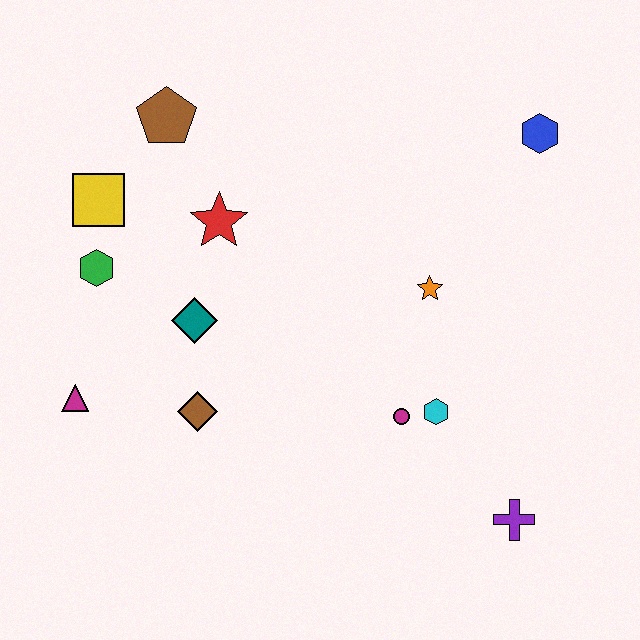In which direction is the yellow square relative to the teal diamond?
The yellow square is above the teal diamond.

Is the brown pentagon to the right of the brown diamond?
No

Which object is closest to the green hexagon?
The yellow square is closest to the green hexagon.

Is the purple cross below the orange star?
Yes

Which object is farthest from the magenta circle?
The brown pentagon is farthest from the magenta circle.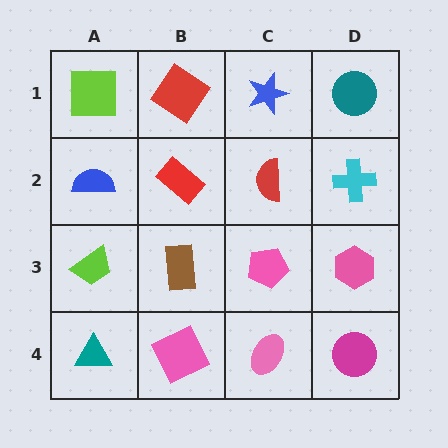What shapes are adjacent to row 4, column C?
A pink pentagon (row 3, column C), a pink square (row 4, column B), a magenta circle (row 4, column D).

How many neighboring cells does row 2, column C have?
4.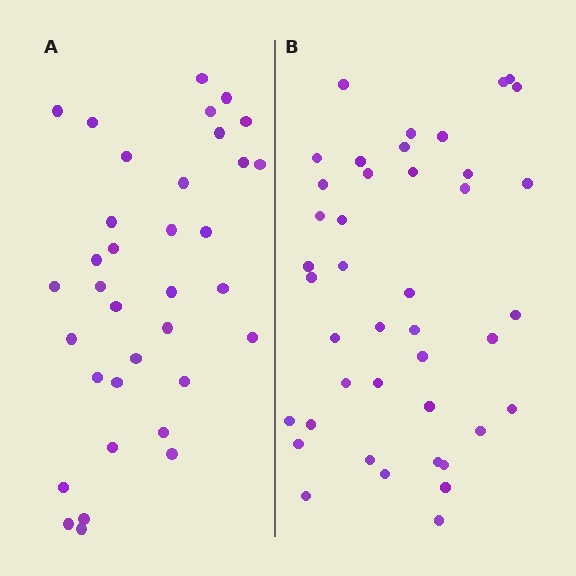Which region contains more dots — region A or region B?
Region B (the right region) has more dots.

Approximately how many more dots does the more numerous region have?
Region B has roughly 8 or so more dots than region A.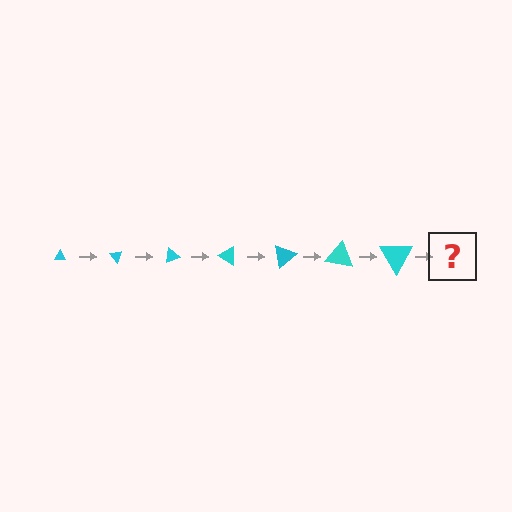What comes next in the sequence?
The next element should be a triangle, larger than the previous one and rotated 350 degrees from the start.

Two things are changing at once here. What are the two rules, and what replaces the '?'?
The two rules are that the triangle grows larger each step and it rotates 50 degrees each step. The '?' should be a triangle, larger than the previous one and rotated 350 degrees from the start.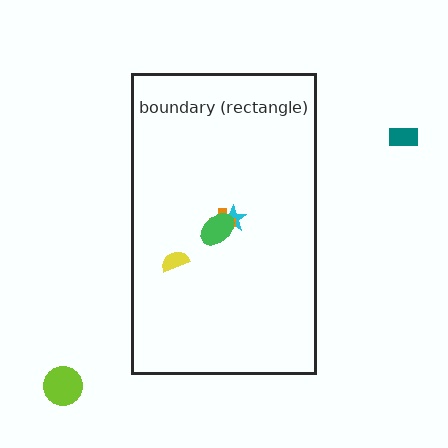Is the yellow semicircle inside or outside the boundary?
Inside.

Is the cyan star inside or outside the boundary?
Inside.